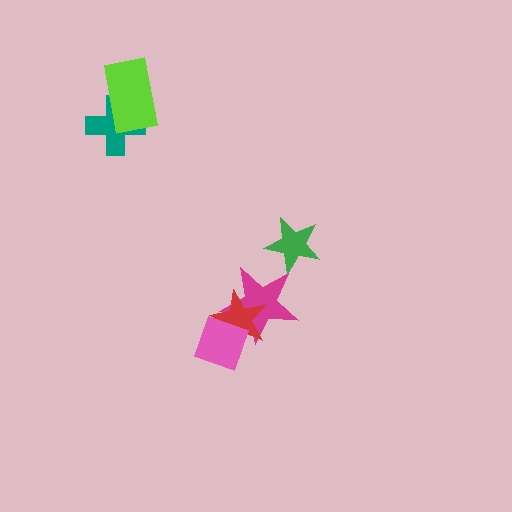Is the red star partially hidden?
Yes, it is partially covered by another shape.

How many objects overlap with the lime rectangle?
1 object overlaps with the lime rectangle.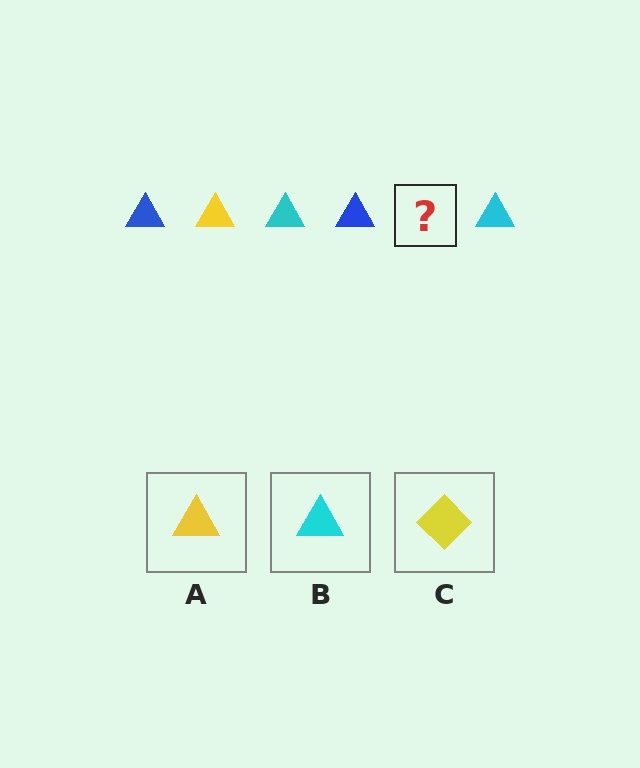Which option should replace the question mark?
Option A.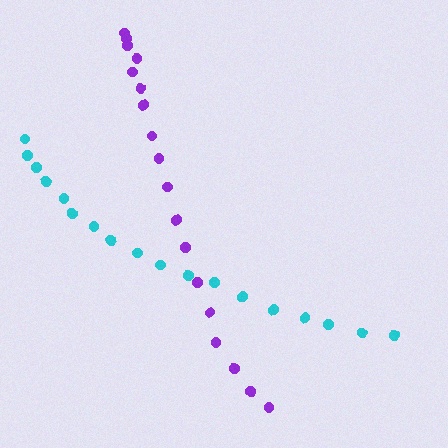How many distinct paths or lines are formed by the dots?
There are 2 distinct paths.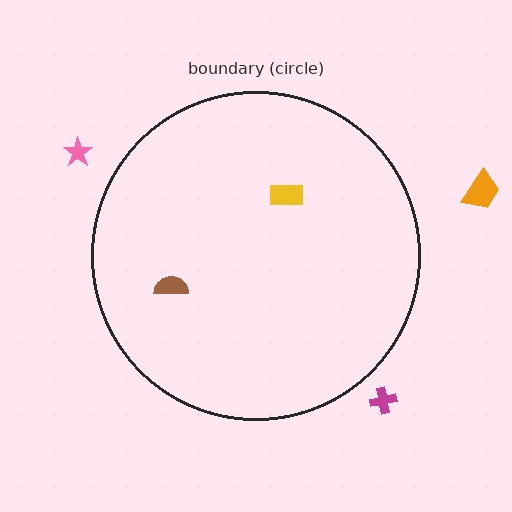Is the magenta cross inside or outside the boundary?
Outside.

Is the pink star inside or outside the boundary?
Outside.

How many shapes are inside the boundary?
2 inside, 3 outside.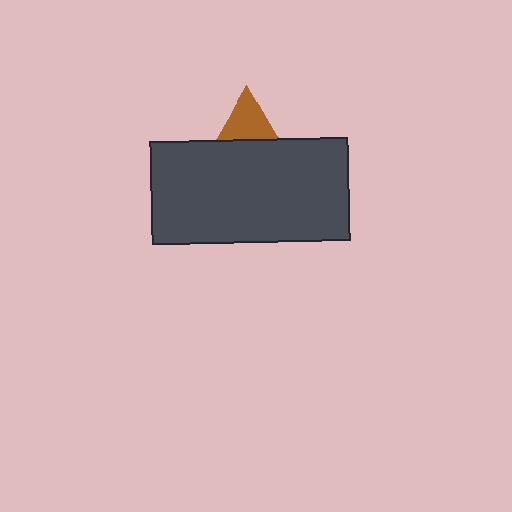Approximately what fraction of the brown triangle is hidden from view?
Roughly 64% of the brown triangle is hidden behind the dark gray rectangle.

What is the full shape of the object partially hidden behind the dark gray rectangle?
The partially hidden object is a brown triangle.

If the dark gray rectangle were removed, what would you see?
You would see the complete brown triangle.